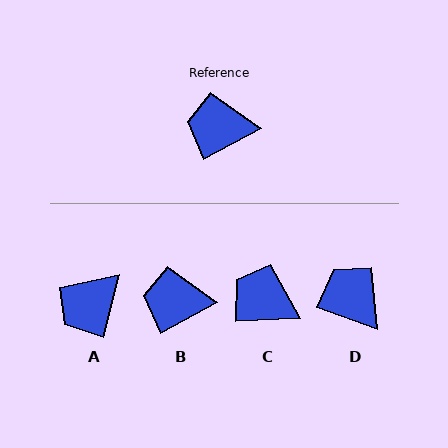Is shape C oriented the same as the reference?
No, it is off by about 26 degrees.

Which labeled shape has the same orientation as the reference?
B.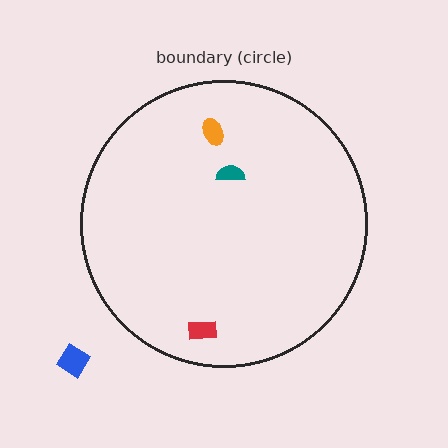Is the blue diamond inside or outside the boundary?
Outside.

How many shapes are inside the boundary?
3 inside, 1 outside.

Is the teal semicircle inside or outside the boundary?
Inside.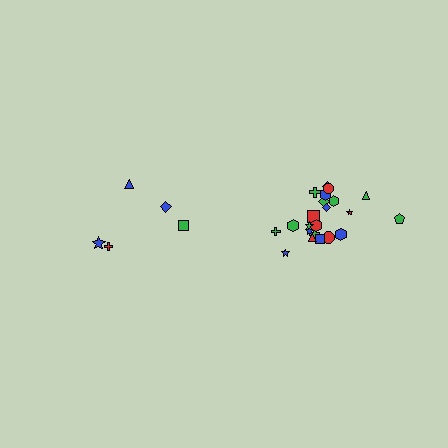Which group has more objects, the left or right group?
The right group.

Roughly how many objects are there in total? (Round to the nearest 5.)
Roughly 25 objects in total.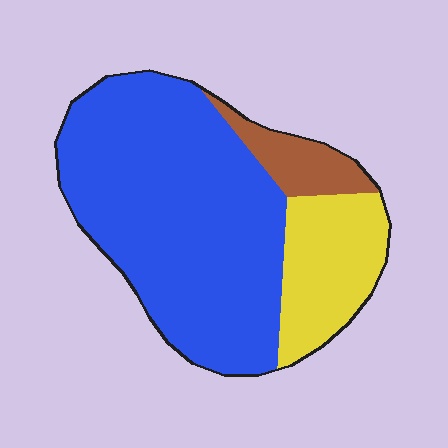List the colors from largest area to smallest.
From largest to smallest: blue, yellow, brown.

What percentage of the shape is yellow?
Yellow covers 21% of the shape.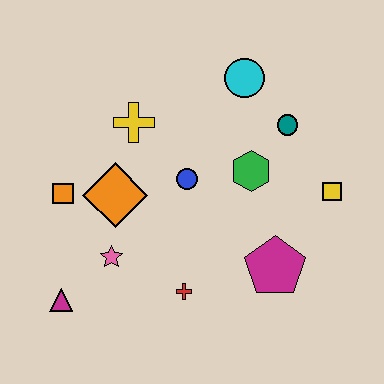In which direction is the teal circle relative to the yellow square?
The teal circle is above the yellow square.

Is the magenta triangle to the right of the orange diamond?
No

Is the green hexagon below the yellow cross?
Yes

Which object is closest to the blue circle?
The green hexagon is closest to the blue circle.